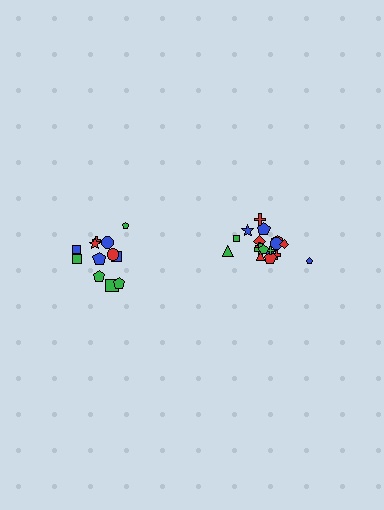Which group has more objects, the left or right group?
The right group.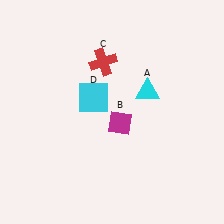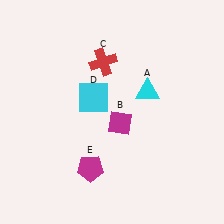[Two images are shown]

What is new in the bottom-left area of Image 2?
A magenta pentagon (E) was added in the bottom-left area of Image 2.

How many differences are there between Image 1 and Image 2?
There is 1 difference between the two images.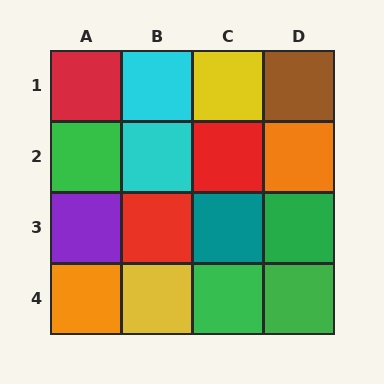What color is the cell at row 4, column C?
Green.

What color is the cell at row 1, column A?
Red.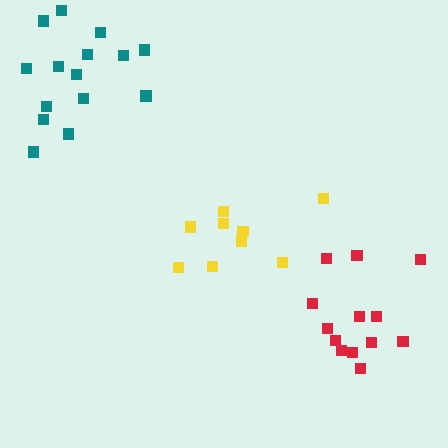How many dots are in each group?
Group 1: 15 dots, Group 2: 9 dots, Group 3: 13 dots (37 total).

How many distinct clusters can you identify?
There are 3 distinct clusters.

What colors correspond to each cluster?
The clusters are colored: teal, yellow, red.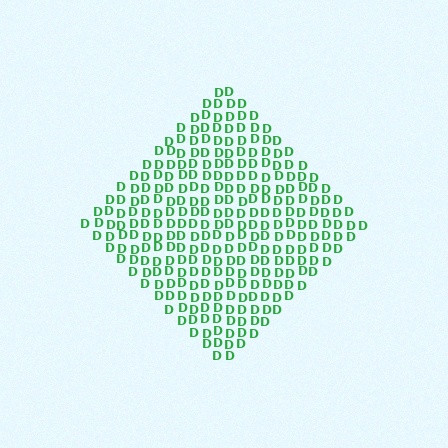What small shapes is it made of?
It is made of small letter D's.